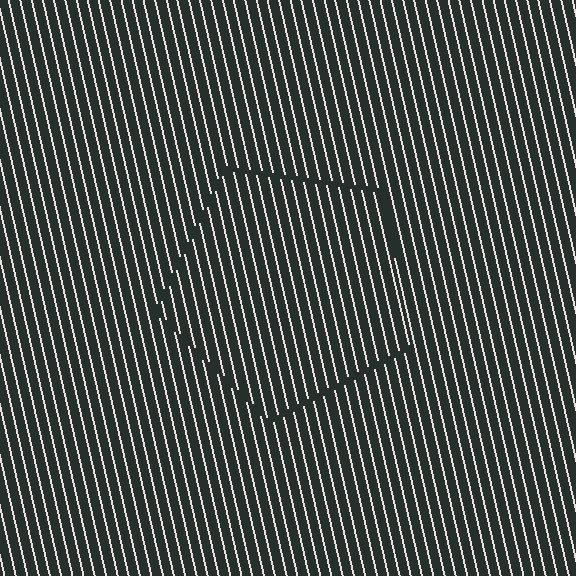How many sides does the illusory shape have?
5 sides — the line-ends trace a pentagon.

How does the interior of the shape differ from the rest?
The interior of the shape contains the same grating, shifted by half a period — the contour is defined by the phase discontinuity where line-ends from the inner and outer gratings abut.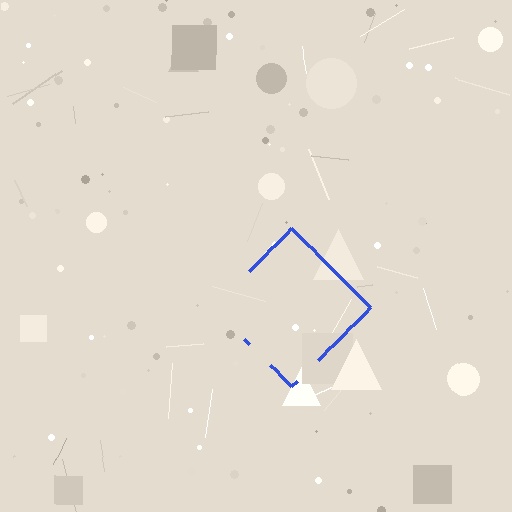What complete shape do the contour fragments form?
The contour fragments form a diamond.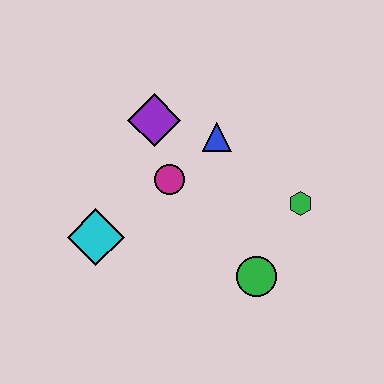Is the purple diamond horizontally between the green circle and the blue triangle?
No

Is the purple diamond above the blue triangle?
Yes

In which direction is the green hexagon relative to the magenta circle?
The green hexagon is to the right of the magenta circle.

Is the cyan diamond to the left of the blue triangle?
Yes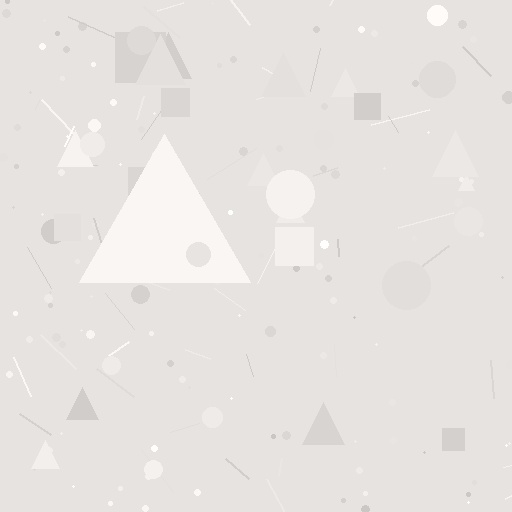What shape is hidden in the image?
A triangle is hidden in the image.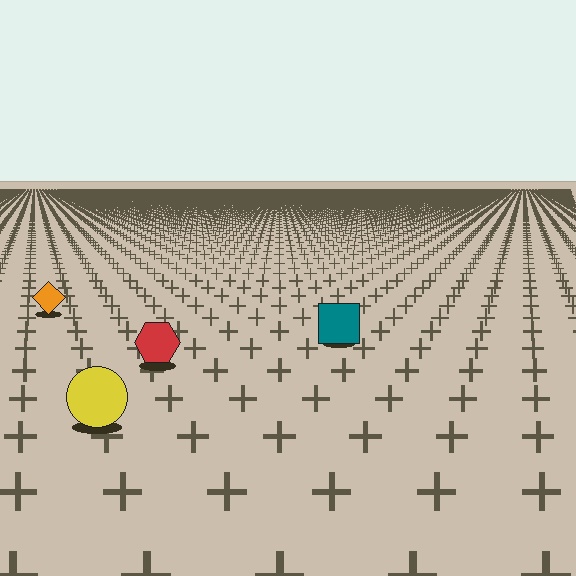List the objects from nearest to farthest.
From nearest to farthest: the yellow circle, the red hexagon, the teal square, the orange diamond.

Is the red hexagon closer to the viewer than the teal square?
Yes. The red hexagon is closer — you can tell from the texture gradient: the ground texture is coarser near it.